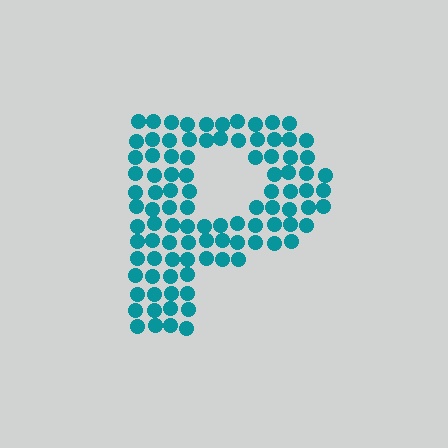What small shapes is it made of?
It is made of small circles.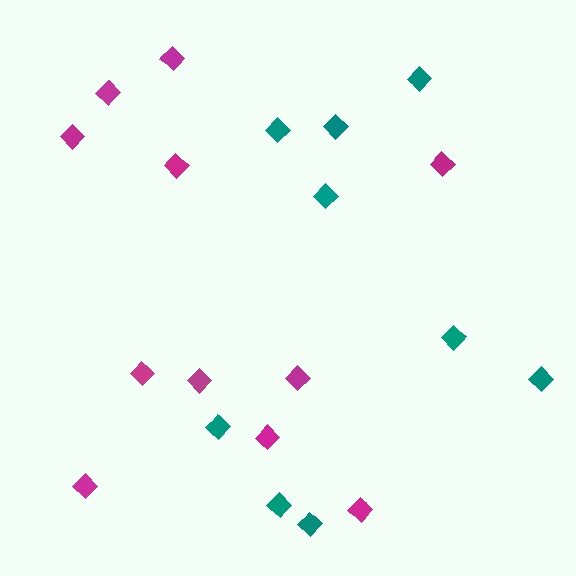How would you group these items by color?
There are 2 groups: one group of teal diamonds (9) and one group of magenta diamonds (11).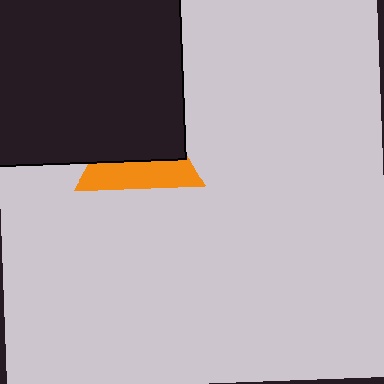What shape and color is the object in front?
The object in front is a black rectangle.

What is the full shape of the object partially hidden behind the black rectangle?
The partially hidden object is an orange triangle.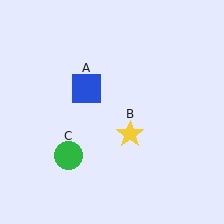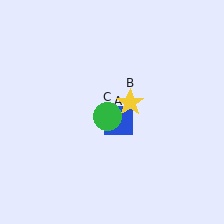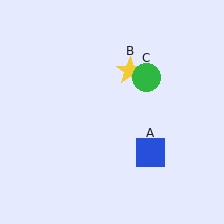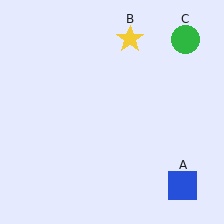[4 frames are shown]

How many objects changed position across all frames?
3 objects changed position: blue square (object A), yellow star (object B), green circle (object C).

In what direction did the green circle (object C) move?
The green circle (object C) moved up and to the right.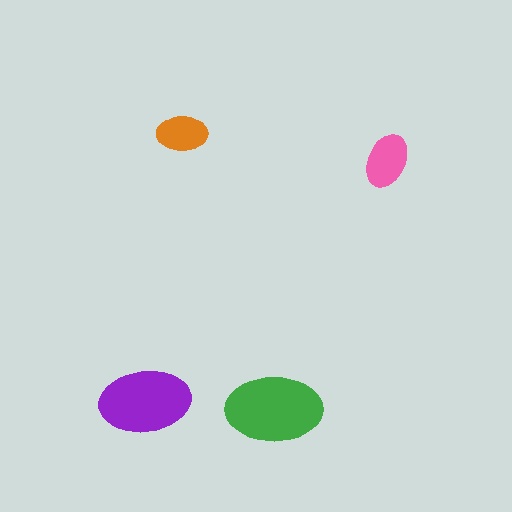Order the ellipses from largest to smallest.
the green one, the purple one, the pink one, the orange one.